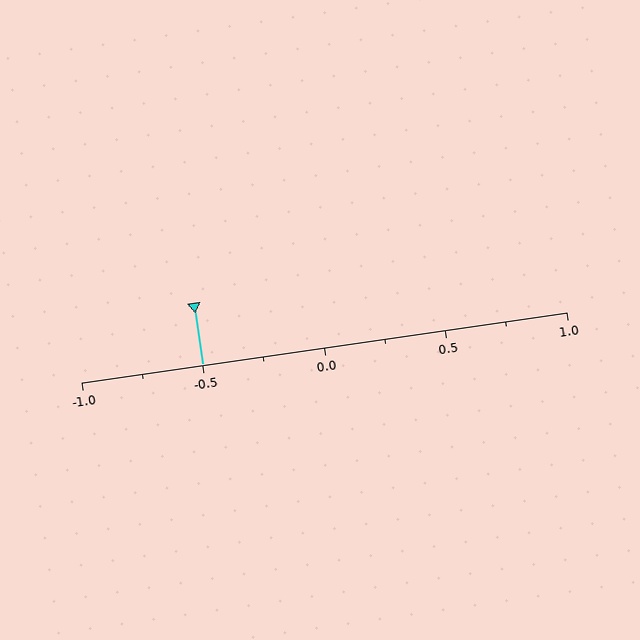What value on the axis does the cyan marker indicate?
The marker indicates approximately -0.5.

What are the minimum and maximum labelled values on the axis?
The axis runs from -1.0 to 1.0.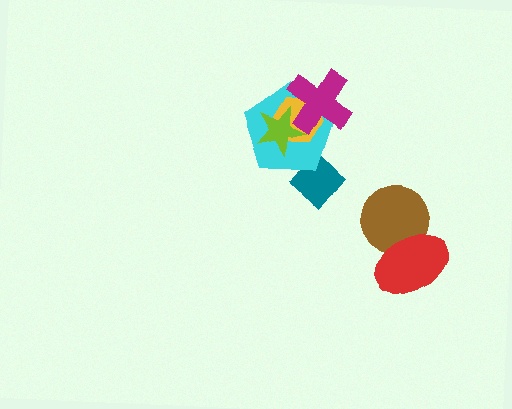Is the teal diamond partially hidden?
Yes, it is partially covered by another shape.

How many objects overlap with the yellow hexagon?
3 objects overlap with the yellow hexagon.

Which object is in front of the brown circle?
The red ellipse is in front of the brown circle.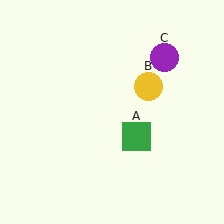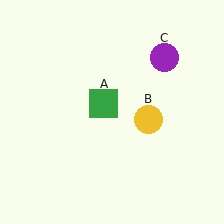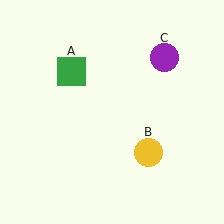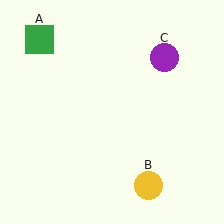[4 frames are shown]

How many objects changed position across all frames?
2 objects changed position: green square (object A), yellow circle (object B).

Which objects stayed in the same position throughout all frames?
Purple circle (object C) remained stationary.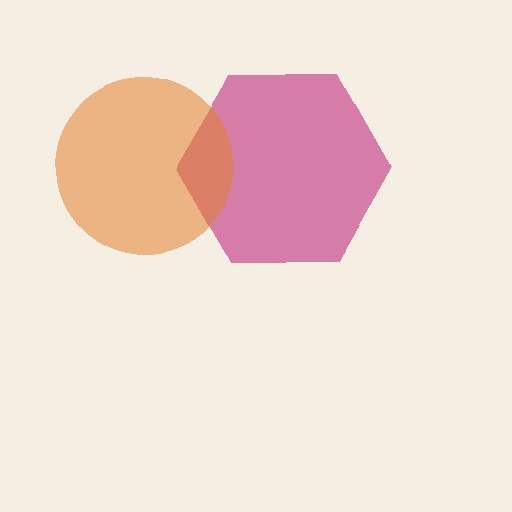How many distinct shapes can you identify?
There are 2 distinct shapes: a magenta hexagon, an orange circle.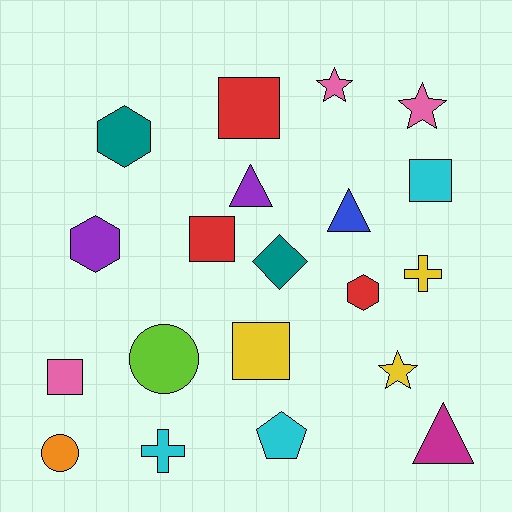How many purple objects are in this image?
There are 2 purple objects.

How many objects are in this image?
There are 20 objects.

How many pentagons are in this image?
There is 1 pentagon.